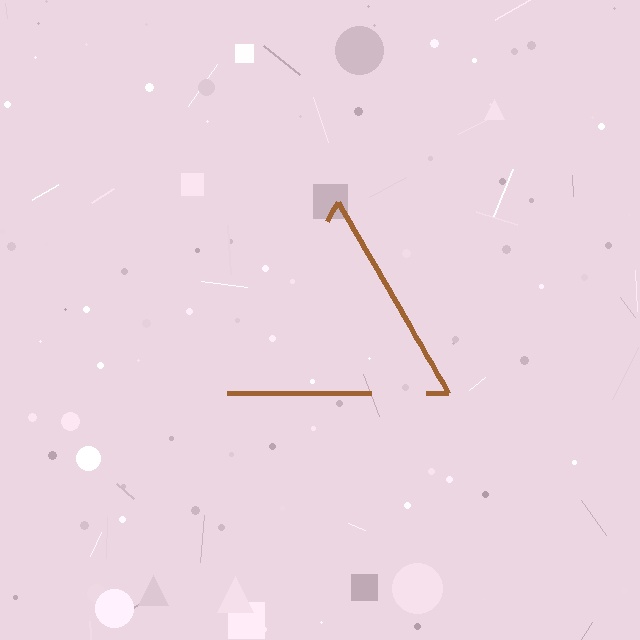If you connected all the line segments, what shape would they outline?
They would outline a triangle.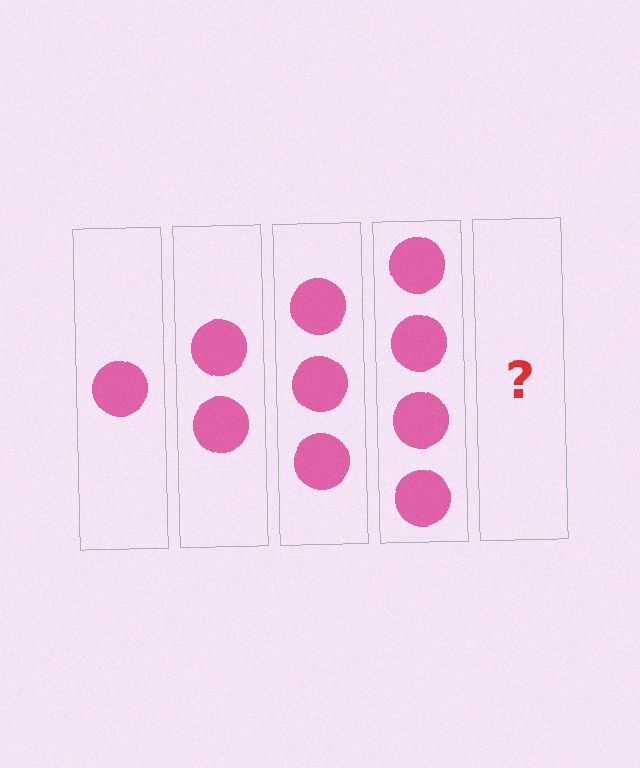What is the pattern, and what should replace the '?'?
The pattern is that each step adds one more circle. The '?' should be 5 circles.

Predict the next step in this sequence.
The next step is 5 circles.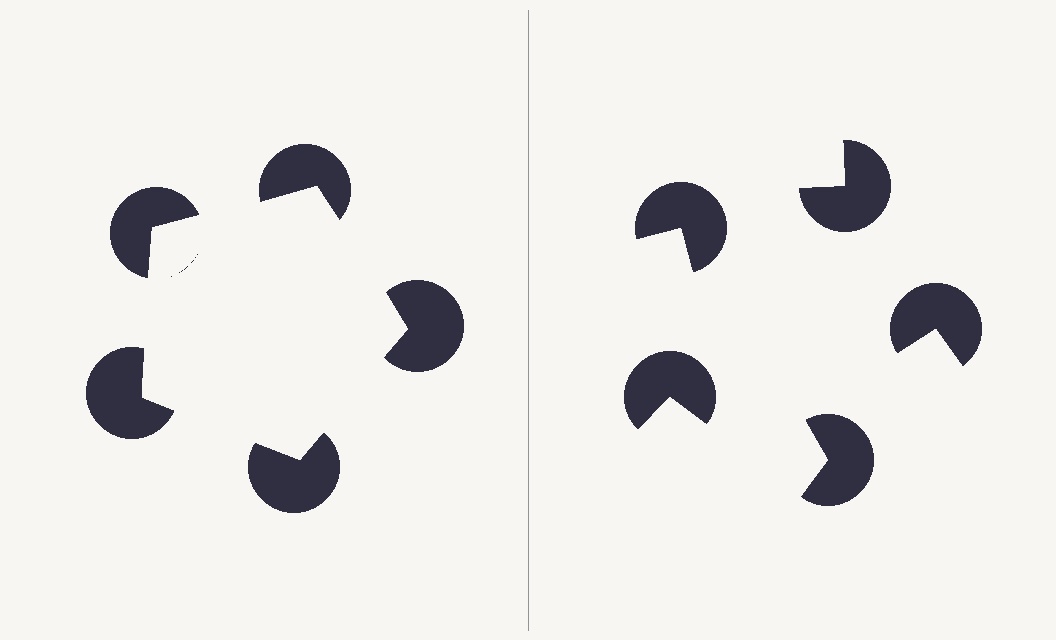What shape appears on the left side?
An illusory pentagon.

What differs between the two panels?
The pac-man discs are positioned identically on both sides; only the wedge orientations differ. On the left they align to a pentagon; on the right they are misaligned.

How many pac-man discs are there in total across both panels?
10 — 5 on each side.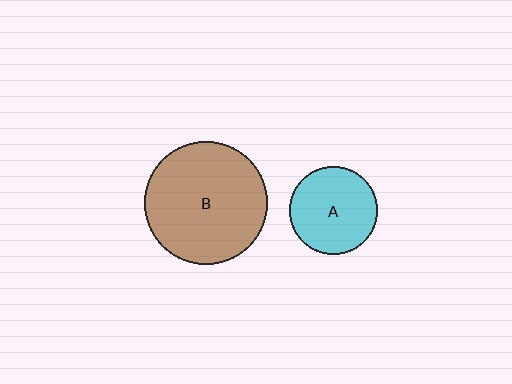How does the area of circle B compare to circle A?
Approximately 2.0 times.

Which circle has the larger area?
Circle B (brown).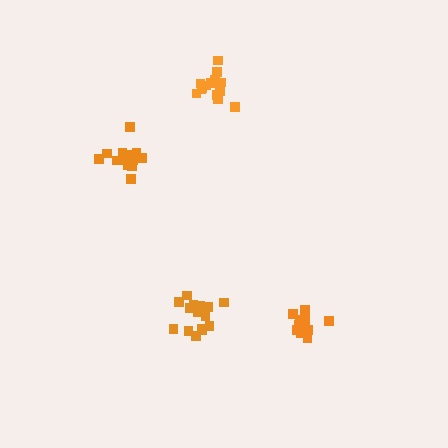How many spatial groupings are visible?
There are 4 spatial groupings.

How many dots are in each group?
Group 1: 13 dots, Group 2: 15 dots, Group 3: 14 dots, Group 4: 16 dots (58 total).